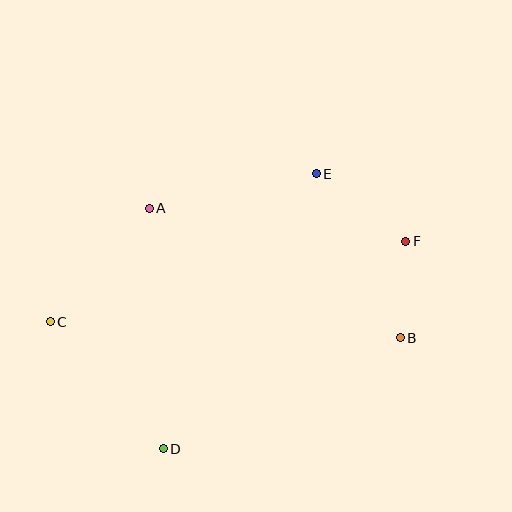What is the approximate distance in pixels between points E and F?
The distance between E and F is approximately 112 pixels.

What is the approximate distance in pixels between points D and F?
The distance between D and F is approximately 319 pixels.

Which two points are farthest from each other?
Points C and F are farthest from each other.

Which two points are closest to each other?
Points B and F are closest to each other.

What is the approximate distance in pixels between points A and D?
The distance between A and D is approximately 241 pixels.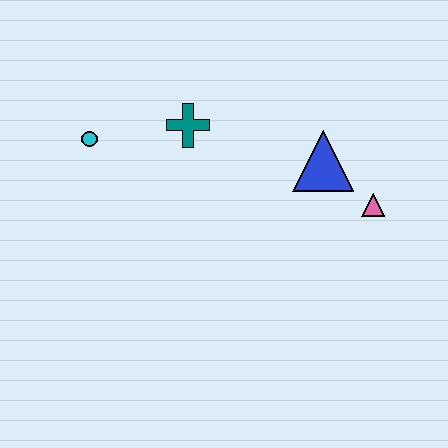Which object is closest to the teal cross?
The cyan circle is closest to the teal cross.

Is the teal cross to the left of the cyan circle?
No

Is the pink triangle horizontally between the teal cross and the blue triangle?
No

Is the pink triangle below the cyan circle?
Yes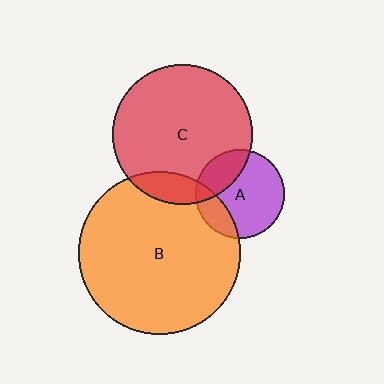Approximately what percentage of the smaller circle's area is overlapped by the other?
Approximately 20%.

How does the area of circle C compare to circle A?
Approximately 2.5 times.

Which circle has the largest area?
Circle B (orange).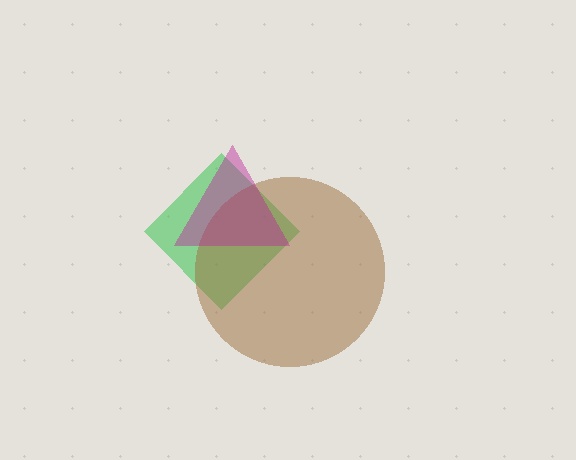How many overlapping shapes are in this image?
There are 3 overlapping shapes in the image.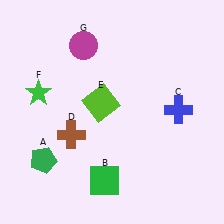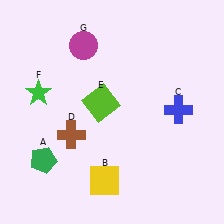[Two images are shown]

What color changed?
The square (B) changed from green in Image 1 to yellow in Image 2.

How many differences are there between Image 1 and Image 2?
There is 1 difference between the two images.